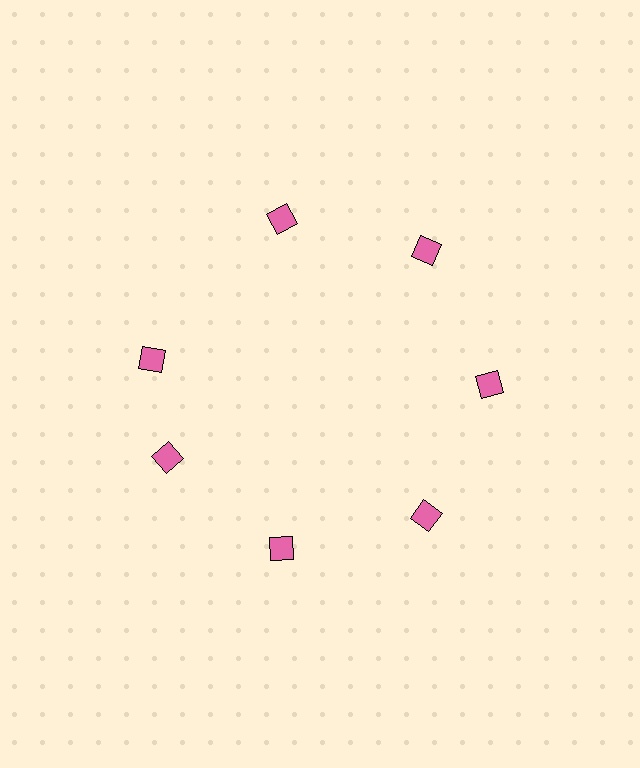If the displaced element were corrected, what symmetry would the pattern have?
It would have 7-fold rotational symmetry — the pattern would map onto itself every 51 degrees.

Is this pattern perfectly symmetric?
No. The 7 pink diamonds are arranged in a ring, but one element near the 10 o'clock position is rotated out of alignment along the ring, breaking the 7-fold rotational symmetry.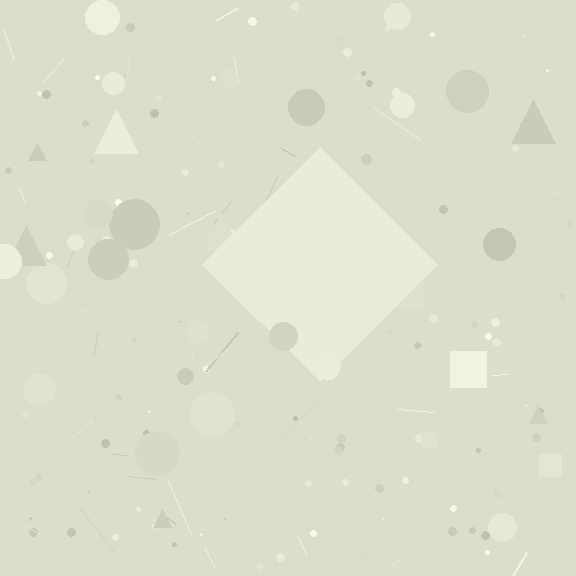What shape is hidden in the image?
A diamond is hidden in the image.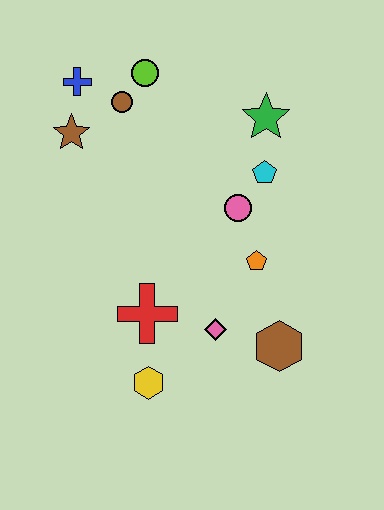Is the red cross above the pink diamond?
Yes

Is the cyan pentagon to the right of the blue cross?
Yes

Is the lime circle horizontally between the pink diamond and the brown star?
Yes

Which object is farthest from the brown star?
The brown hexagon is farthest from the brown star.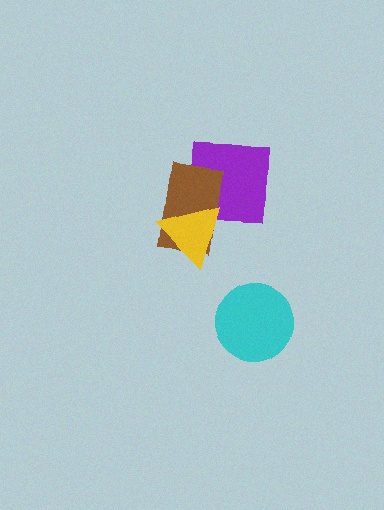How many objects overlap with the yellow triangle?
2 objects overlap with the yellow triangle.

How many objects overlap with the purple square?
2 objects overlap with the purple square.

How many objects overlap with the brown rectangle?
2 objects overlap with the brown rectangle.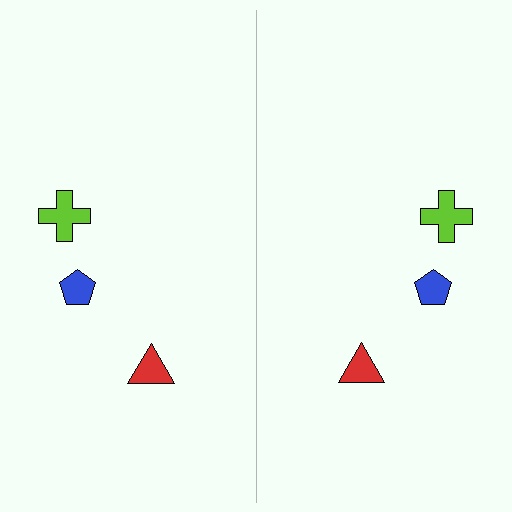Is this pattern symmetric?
Yes, this pattern has bilateral (reflection) symmetry.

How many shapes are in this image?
There are 6 shapes in this image.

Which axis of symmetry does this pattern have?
The pattern has a vertical axis of symmetry running through the center of the image.